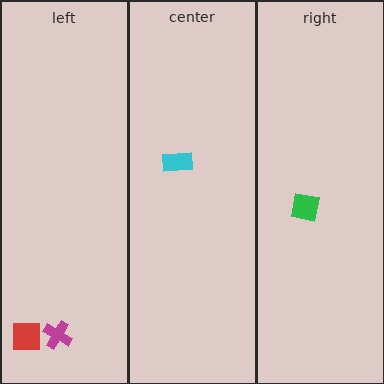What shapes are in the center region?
The cyan rectangle.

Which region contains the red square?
The left region.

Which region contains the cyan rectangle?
The center region.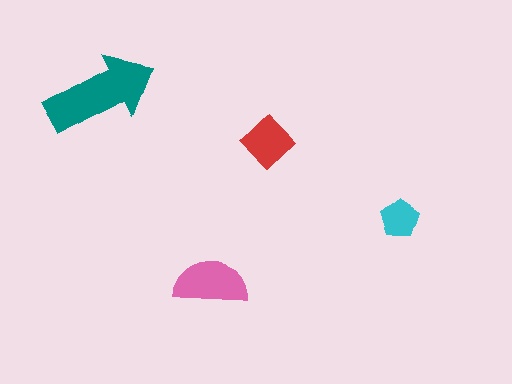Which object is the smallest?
The cyan pentagon.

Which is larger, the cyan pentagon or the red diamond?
The red diamond.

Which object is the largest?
The teal arrow.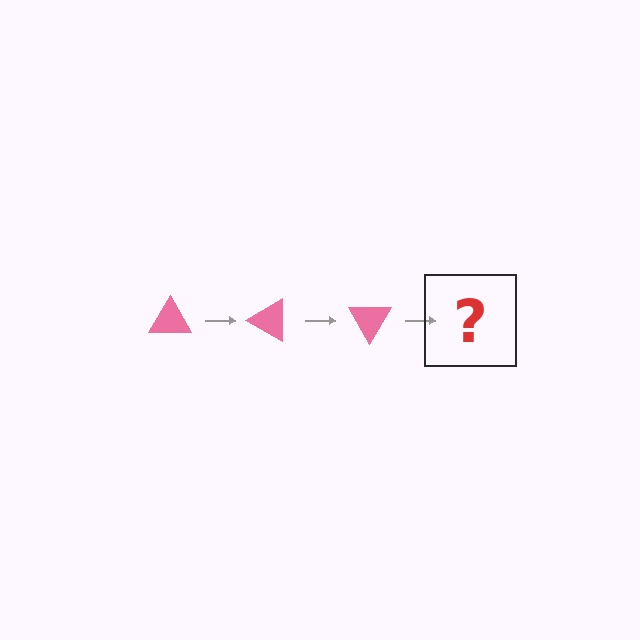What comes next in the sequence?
The next element should be a pink triangle rotated 90 degrees.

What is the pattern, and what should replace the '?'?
The pattern is that the triangle rotates 30 degrees each step. The '?' should be a pink triangle rotated 90 degrees.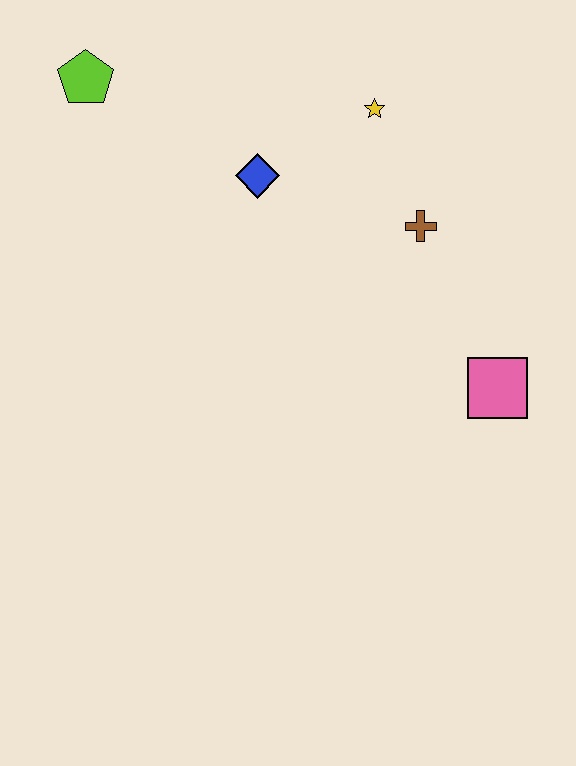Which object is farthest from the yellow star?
The pink square is farthest from the yellow star.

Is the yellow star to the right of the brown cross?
No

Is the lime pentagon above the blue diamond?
Yes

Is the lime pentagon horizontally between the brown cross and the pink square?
No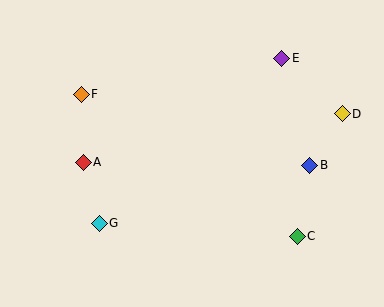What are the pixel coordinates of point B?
Point B is at (310, 165).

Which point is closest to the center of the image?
Point A at (83, 162) is closest to the center.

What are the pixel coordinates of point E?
Point E is at (282, 58).